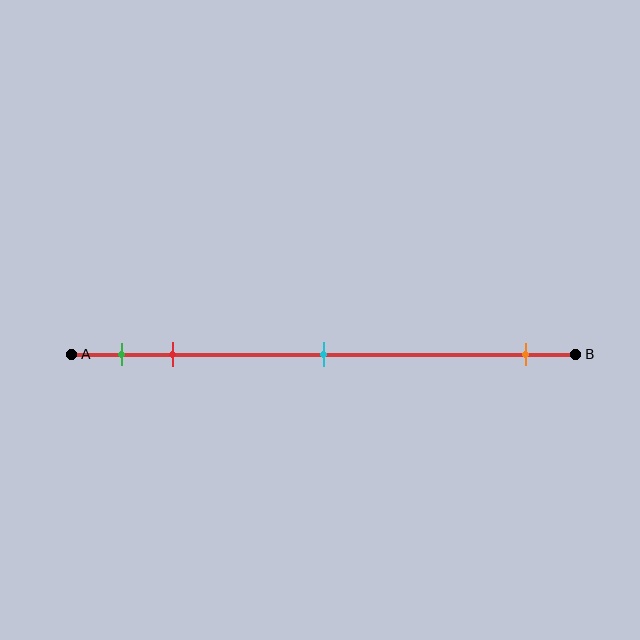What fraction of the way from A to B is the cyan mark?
The cyan mark is approximately 50% (0.5) of the way from A to B.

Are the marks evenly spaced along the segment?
No, the marks are not evenly spaced.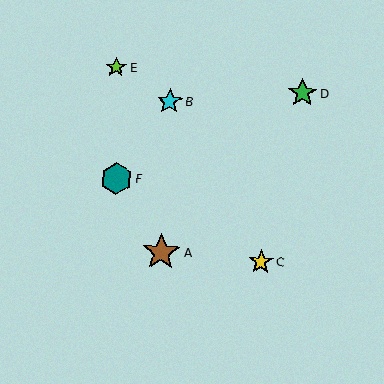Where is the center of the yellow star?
The center of the yellow star is at (261, 262).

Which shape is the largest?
The brown star (labeled A) is the largest.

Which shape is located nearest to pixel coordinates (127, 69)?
The lime star (labeled E) at (116, 67) is nearest to that location.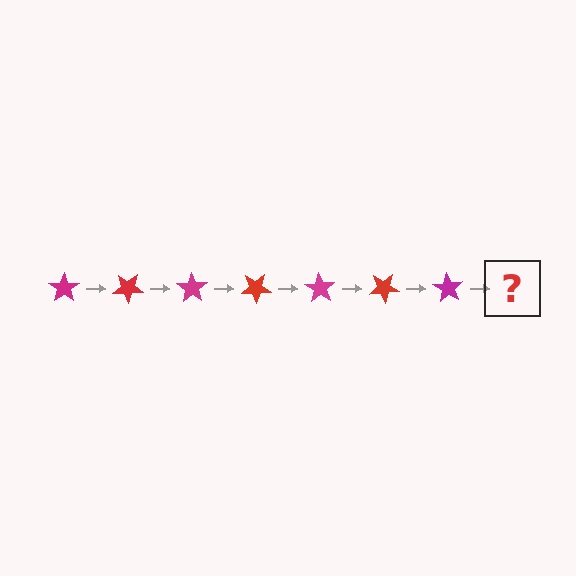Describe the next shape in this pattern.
It should be a red star, rotated 245 degrees from the start.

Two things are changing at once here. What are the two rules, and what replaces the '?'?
The two rules are that it rotates 35 degrees each step and the color cycles through magenta and red. The '?' should be a red star, rotated 245 degrees from the start.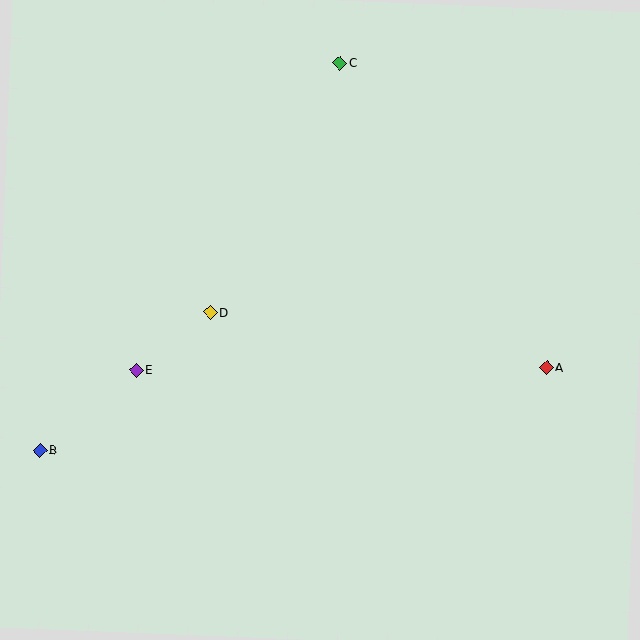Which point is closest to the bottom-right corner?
Point A is closest to the bottom-right corner.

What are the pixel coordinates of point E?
Point E is at (136, 370).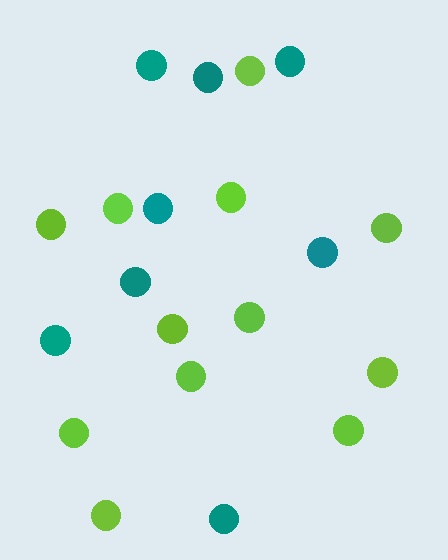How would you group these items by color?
There are 2 groups: one group of teal circles (8) and one group of lime circles (12).